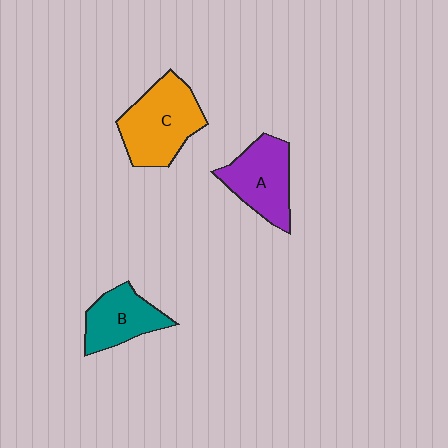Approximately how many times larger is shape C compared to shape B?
Approximately 1.5 times.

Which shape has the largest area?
Shape C (orange).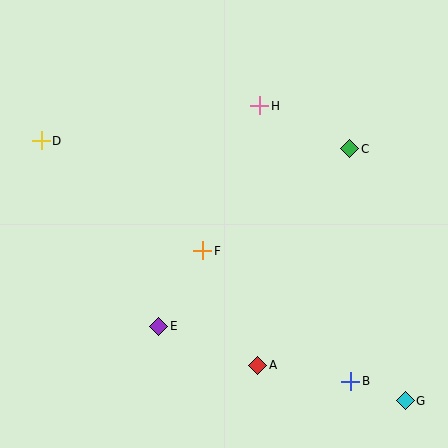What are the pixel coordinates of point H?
Point H is at (260, 106).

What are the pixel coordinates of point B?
Point B is at (351, 381).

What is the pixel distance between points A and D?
The distance between A and D is 312 pixels.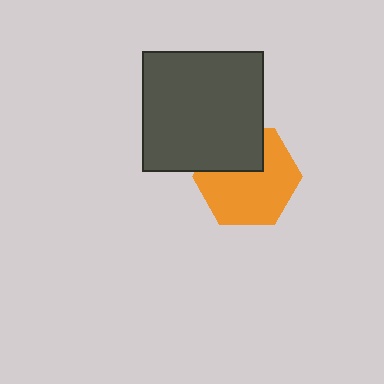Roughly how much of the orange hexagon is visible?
Most of it is visible (roughly 70%).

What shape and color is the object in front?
The object in front is a dark gray square.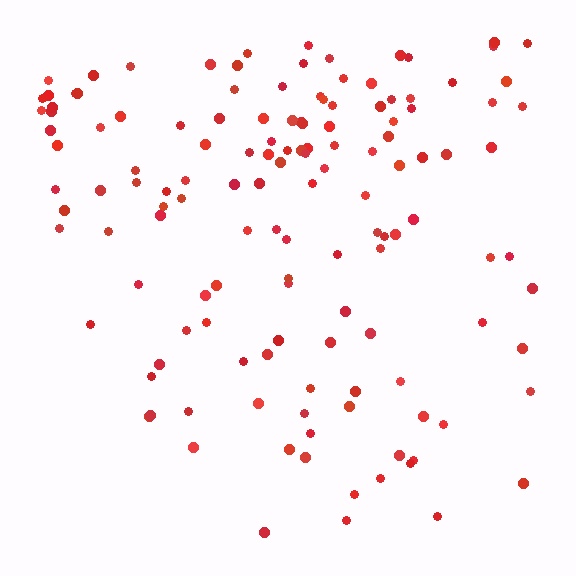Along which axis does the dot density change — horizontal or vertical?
Vertical.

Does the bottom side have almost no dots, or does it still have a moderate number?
Still a moderate number, just noticeably fewer than the top.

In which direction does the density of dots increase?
From bottom to top, with the top side densest.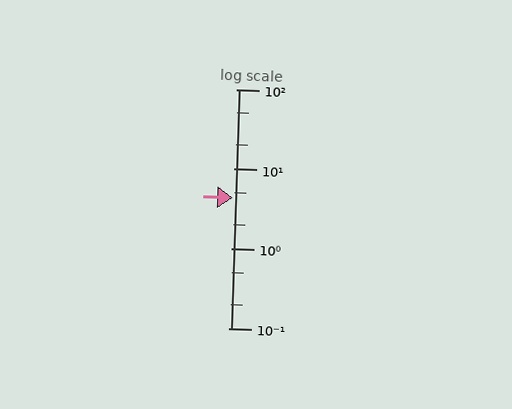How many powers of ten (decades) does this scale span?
The scale spans 3 decades, from 0.1 to 100.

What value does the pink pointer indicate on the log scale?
The pointer indicates approximately 4.3.